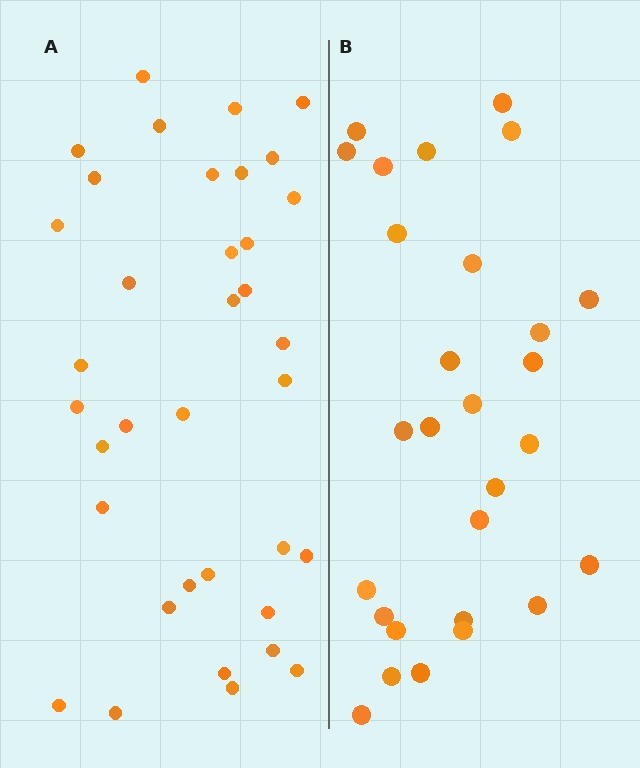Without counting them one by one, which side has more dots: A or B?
Region A (the left region) has more dots.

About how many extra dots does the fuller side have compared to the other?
Region A has roughly 8 or so more dots than region B.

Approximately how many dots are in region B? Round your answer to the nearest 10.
About 30 dots. (The exact count is 28, which rounds to 30.)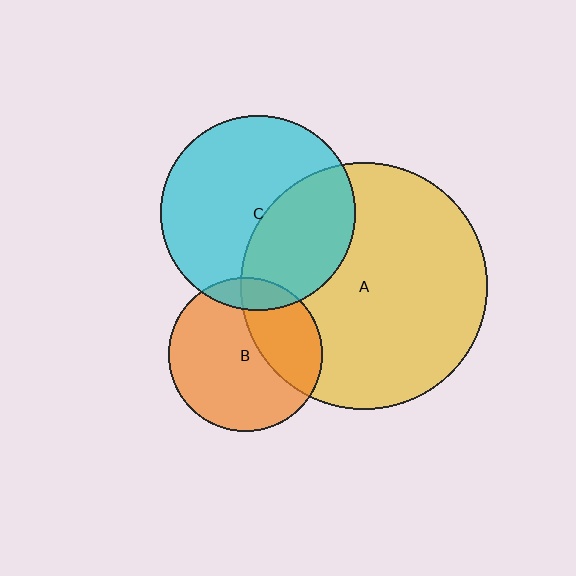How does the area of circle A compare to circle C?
Approximately 1.6 times.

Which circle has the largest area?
Circle A (yellow).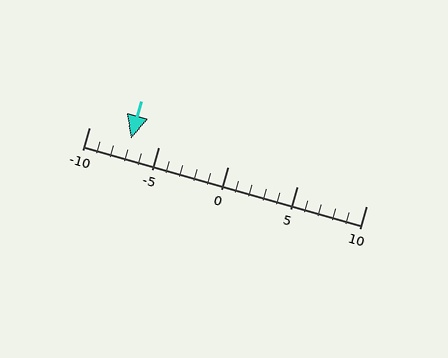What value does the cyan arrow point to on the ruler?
The cyan arrow points to approximately -7.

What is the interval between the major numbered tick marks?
The major tick marks are spaced 5 units apart.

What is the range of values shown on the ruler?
The ruler shows values from -10 to 10.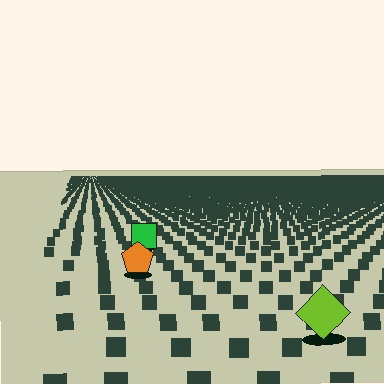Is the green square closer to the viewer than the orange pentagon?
No. The orange pentagon is closer — you can tell from the texture gradient: the ground texture is coarser near it.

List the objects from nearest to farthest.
From nearest to farthest: the lime diamond, the orange pentagon, the green square.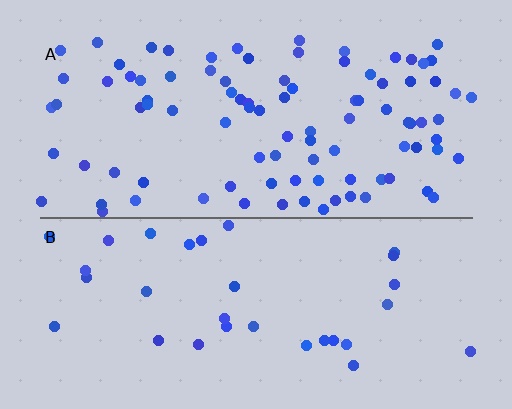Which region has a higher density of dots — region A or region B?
A (the top).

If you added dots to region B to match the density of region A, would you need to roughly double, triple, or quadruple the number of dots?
Approximately triple.